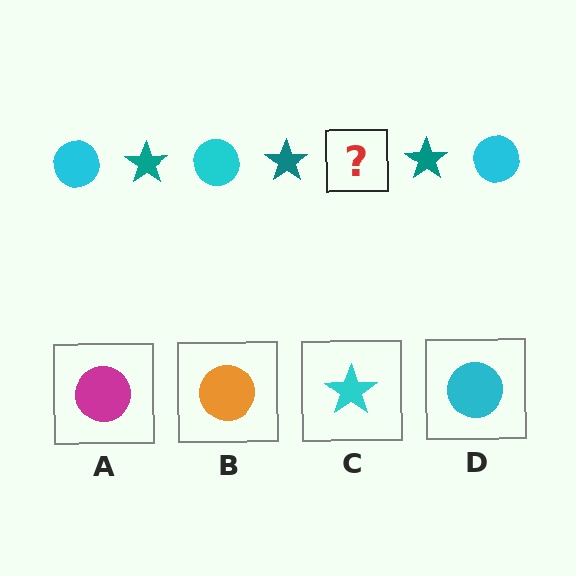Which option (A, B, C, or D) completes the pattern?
D.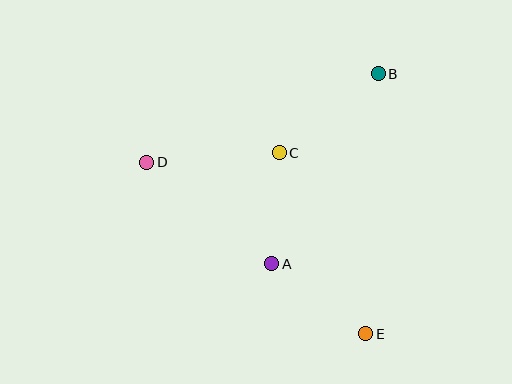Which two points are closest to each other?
Points A and C are closest to each other.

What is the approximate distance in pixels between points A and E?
The distance between A and E is approximately 117 pixels.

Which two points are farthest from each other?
Points D and E are farthest from each other.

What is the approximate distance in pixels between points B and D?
The distance between B and D is approximately 247 pixels.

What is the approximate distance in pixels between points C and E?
The distance between C and E is approximately 201 pixels.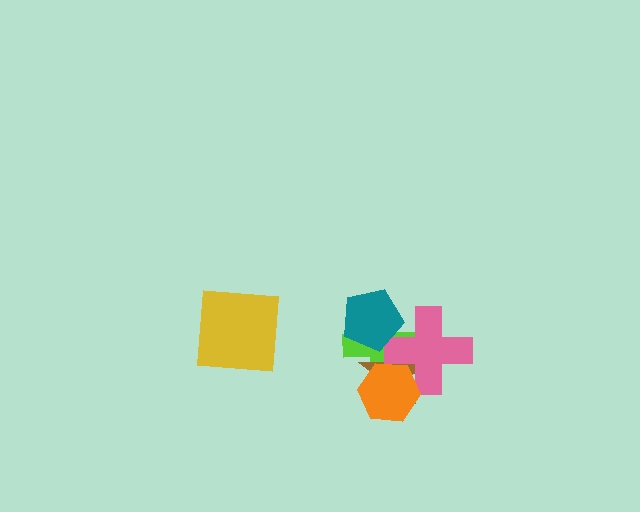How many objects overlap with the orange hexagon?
3 objects overlap with the orange hexagon.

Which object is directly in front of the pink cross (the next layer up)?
The orange hexagon is directly in front of the pink cross.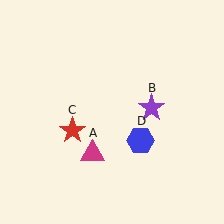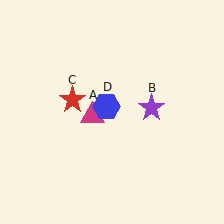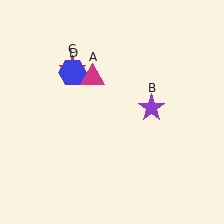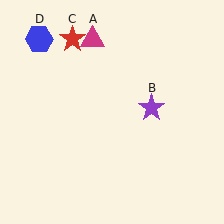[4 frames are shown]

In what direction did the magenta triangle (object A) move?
The magenta triangle (object A) moved up.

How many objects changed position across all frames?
3 objects changed position: magenta triangle (object A), red star (object C), blue hexagon (object D).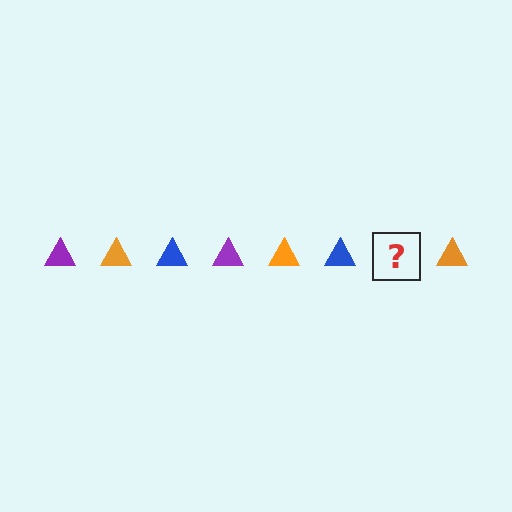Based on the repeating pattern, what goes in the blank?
The blank should be a purple triangle.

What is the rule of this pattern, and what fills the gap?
The rule is that the pattern cycles through purple, orange, blue triangles. The gap should be filled with a purple triangle.